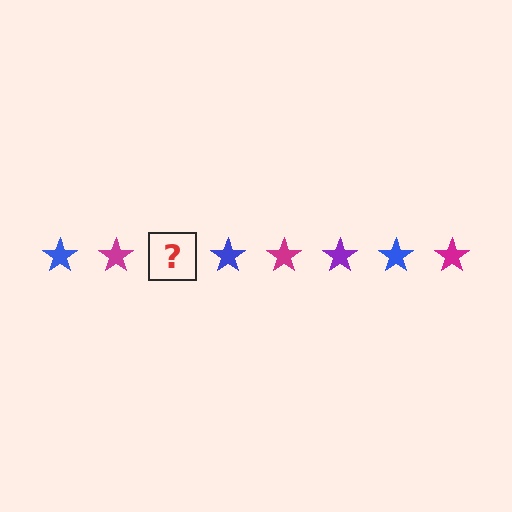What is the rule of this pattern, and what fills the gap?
The rule is that the pattern cycles through blue, magenta, purple stars. The gap should be filled with a purple star.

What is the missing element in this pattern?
The missing element is a purple star.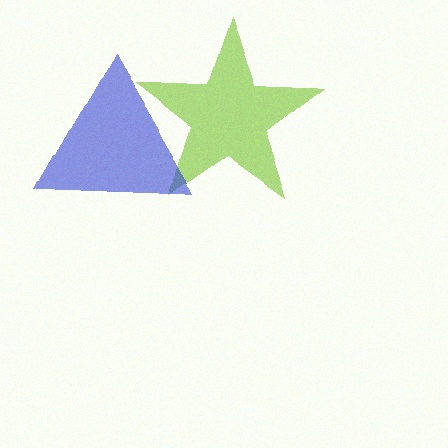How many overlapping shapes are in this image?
There are 2 overlapping shapes in the image.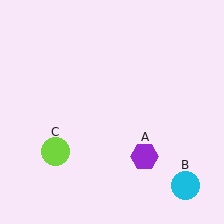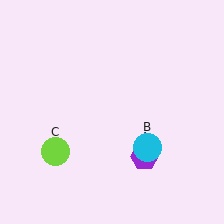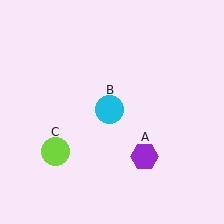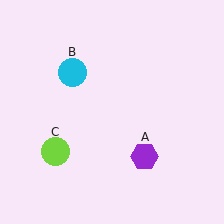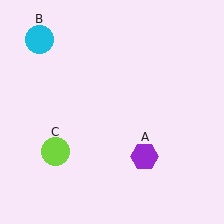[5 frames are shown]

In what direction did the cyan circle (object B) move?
The cyan circle (object B) moved up and to the left.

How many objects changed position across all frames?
1 object changed position: cyan circle (object B).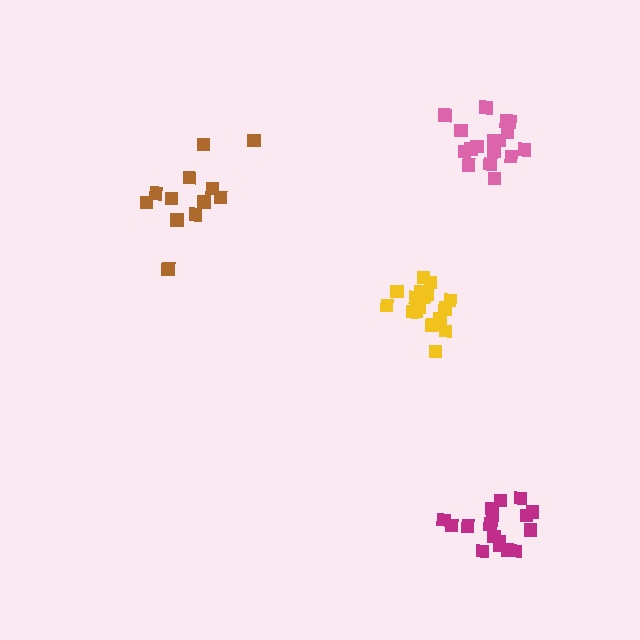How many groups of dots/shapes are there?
There are 4 groups.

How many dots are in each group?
Group 1: 17 dots, Group 2: 12 dots, Group 3: 18 dots, Group 4: 17 dots (64 total).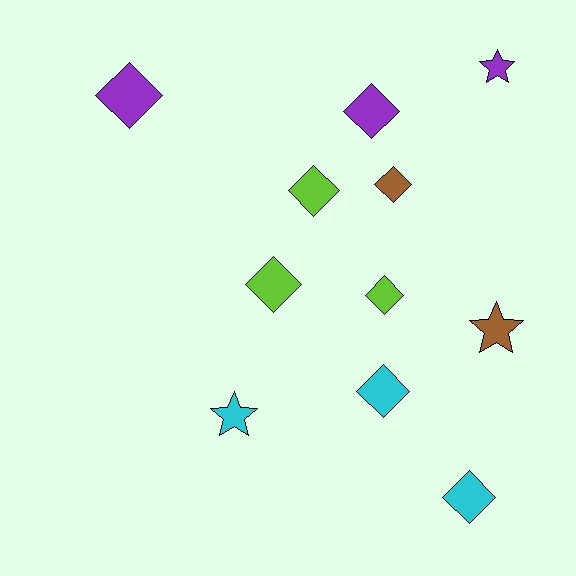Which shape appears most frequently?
Diamond, with 8 objects.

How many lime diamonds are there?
There are 3 lime diamonds.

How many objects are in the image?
There are 11 objects.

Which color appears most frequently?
Purple, with 3 objects.